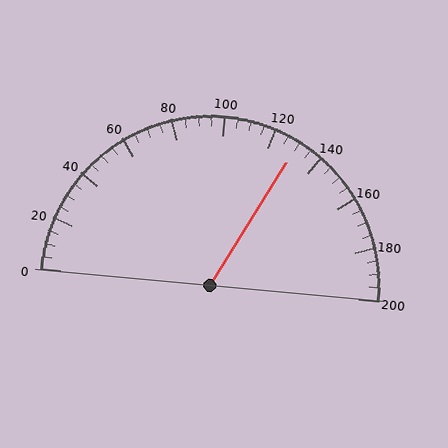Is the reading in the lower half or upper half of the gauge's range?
The reading is in the upper half of the range (0 to 200).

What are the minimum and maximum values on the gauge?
The gauge ranges from 0 to 200.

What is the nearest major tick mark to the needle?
The nearest major tick mark is 120.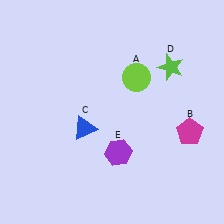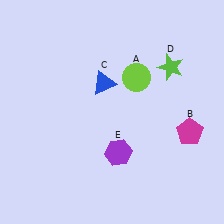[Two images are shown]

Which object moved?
The blue triangle (C) moved up.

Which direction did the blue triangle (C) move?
The blue triangle (C) moved up.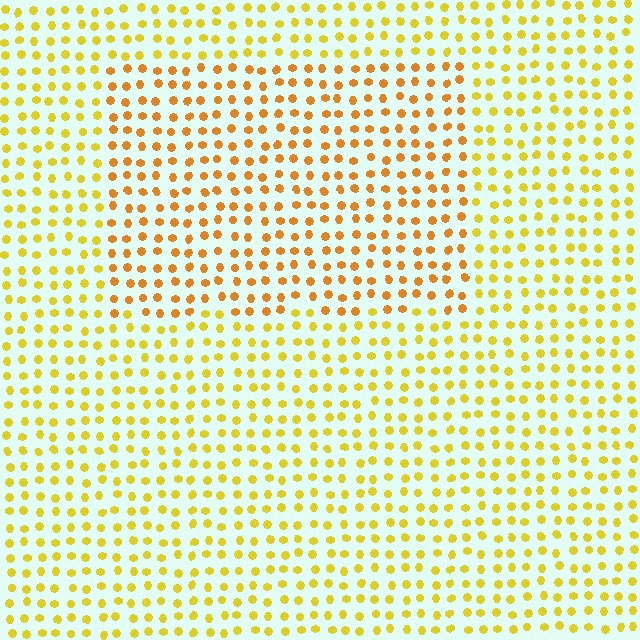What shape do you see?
I see a rectangle.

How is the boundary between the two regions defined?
The boundary is defined purely by a slight shift in hue (about 25 degrees). Spacing, size, and orientation are identical on both sides.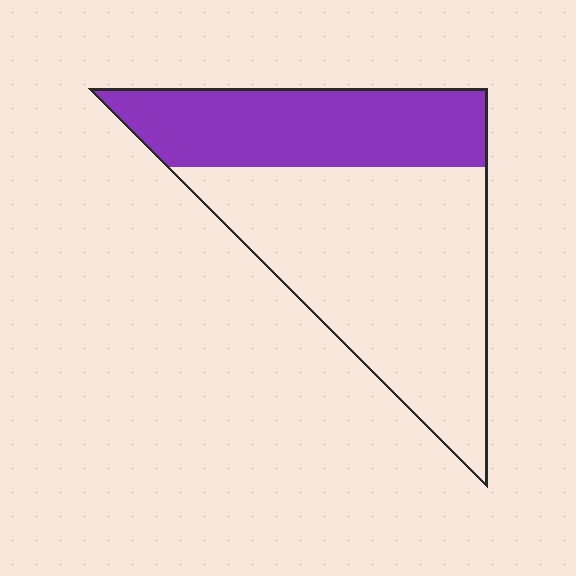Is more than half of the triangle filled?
No.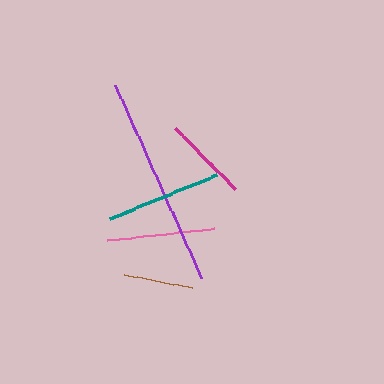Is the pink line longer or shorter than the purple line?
The purple line is longer than the pink line.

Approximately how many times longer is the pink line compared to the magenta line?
The pink line is approximately 1.3 times the length of the magenta line.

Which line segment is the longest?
The purple line is the longest at approximately 211 pixels.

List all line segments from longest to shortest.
From longest to shortest: purple, teal, pink, magenta, brown.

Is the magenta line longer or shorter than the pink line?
The pink line is longer than the magenta line.